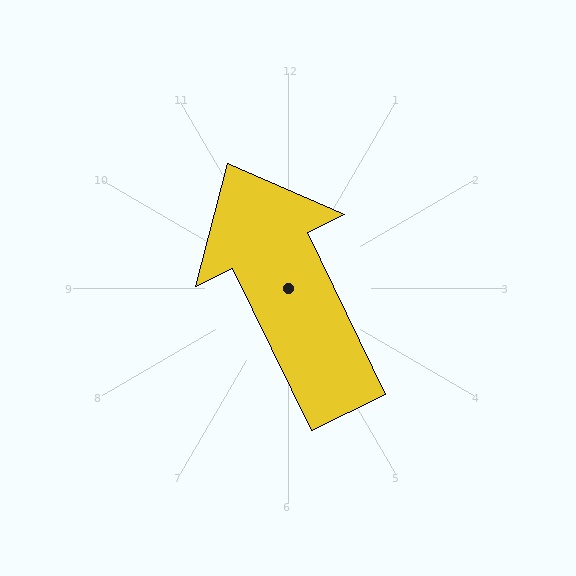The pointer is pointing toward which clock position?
Roughly 11 o'clock.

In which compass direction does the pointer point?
Northwest.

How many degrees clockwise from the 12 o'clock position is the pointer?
Approximately 334 degrees.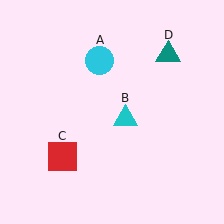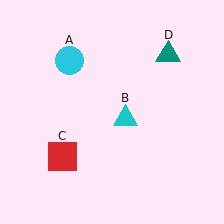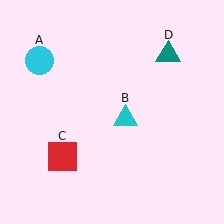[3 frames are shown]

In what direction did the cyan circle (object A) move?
The cyan circle (object A) moved left.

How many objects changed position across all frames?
1 object changed position: cyan circle (object A).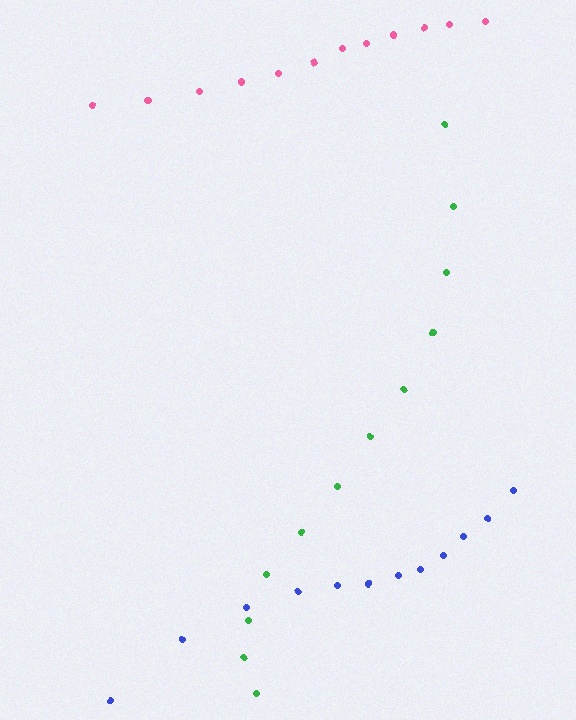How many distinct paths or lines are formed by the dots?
There are 3 distinct paths.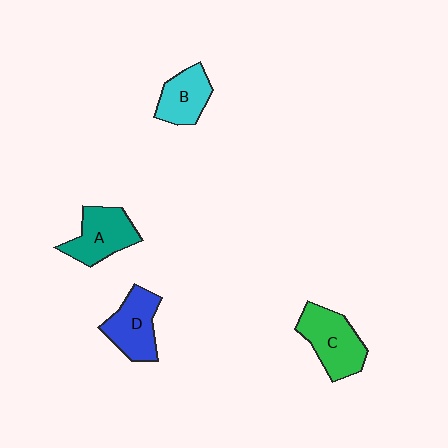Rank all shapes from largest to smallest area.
From largest to smallest: C (green), A (teal), D (blue), B (cyan).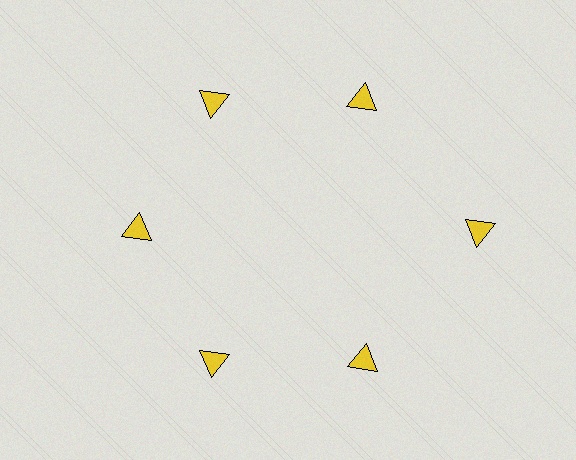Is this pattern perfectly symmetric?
No. The 6 yellow triangles are arranged in a ring, but one element near the 3 o'clock position is pushed outward from the center, breaking the 6-fold rotational symmetry.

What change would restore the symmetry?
The symmetry would be restored by moving it inward, back onto the ring so that all 6 triangles sit at equal angles and equal distance from the center.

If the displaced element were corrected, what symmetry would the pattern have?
It would have 6-fold rotational symmetry — the pattern would map onto itself every 60 degrees.